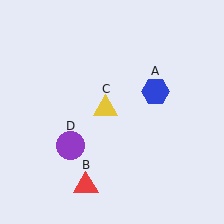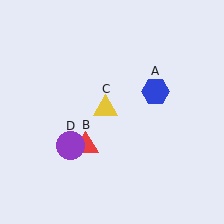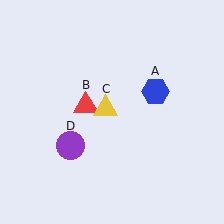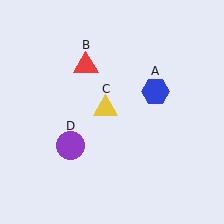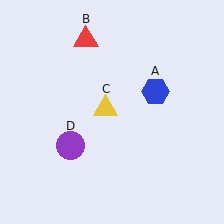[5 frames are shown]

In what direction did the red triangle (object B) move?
The red triangle (object B) moved up.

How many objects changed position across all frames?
1 object changed position: red triangle (object B).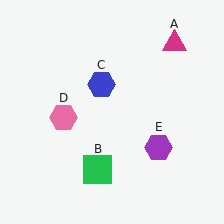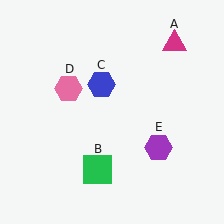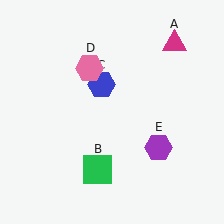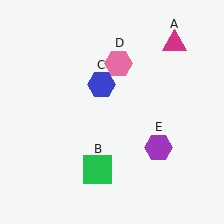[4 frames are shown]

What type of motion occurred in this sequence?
The pink hexagon (object D) rotated clockwise around the center of the scene.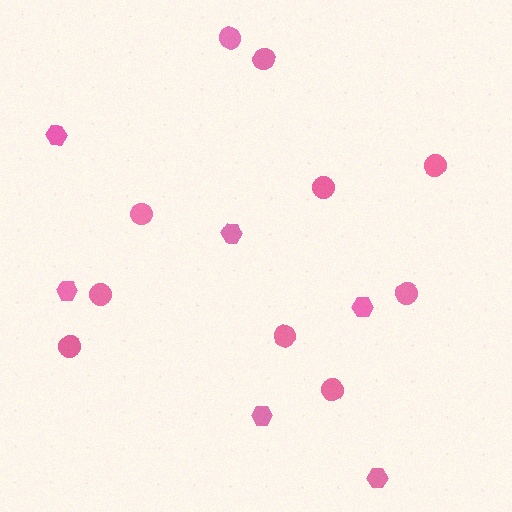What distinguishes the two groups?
There are 2 groups: one group of hexagons (6) and one group of circles (10).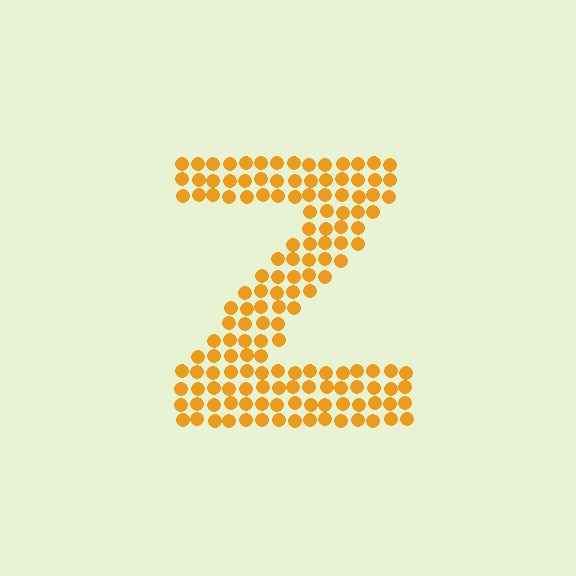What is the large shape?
The large shape is the letter Z.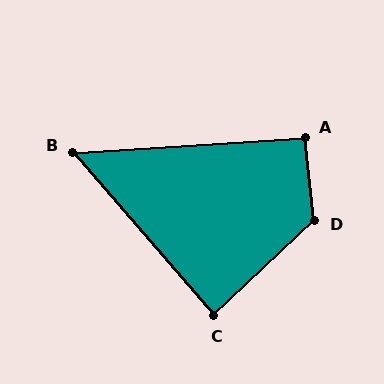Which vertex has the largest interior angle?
D, at approximately 127 degrees.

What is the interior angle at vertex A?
Approximately 93 degrees (approximately right).